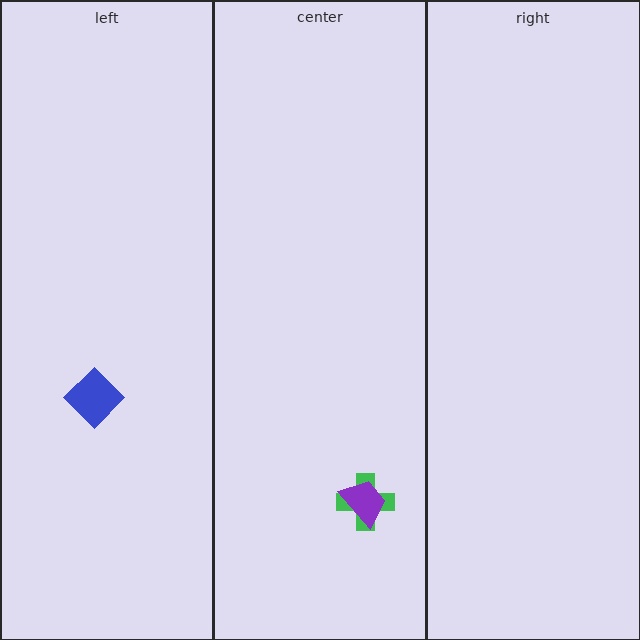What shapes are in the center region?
The green cross, the purple trapezoid.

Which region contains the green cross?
The center region.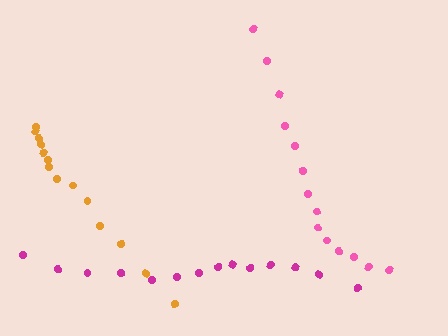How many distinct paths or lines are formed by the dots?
There are 3 distinct paths.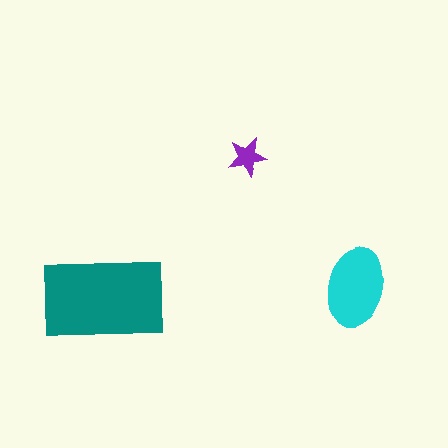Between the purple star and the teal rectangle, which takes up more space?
The teal rectangle.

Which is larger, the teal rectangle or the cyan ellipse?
The teal rectangle.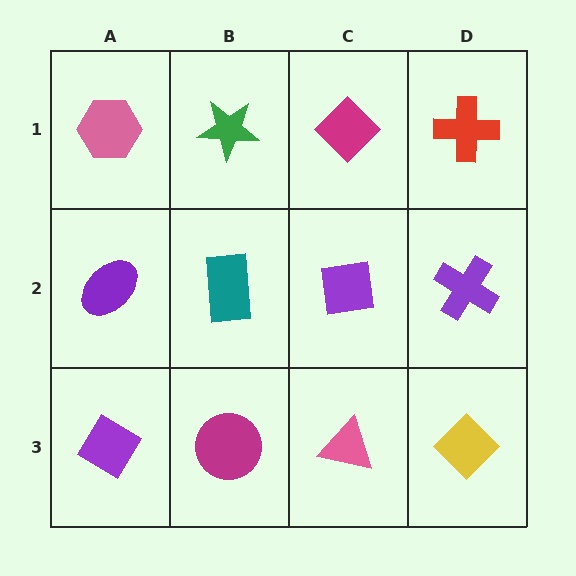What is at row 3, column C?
A pink triangle.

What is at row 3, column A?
A purple diamond.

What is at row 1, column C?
A magenta diamond.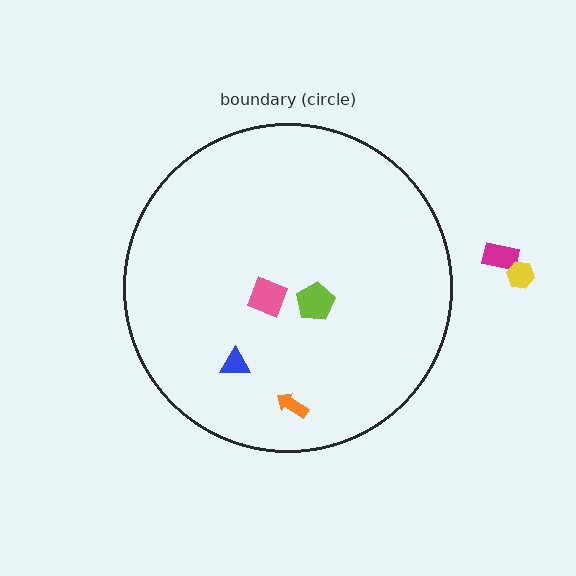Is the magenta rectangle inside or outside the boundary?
Outside.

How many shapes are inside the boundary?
4 inside, 2 outside.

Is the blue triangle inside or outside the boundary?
Inside.